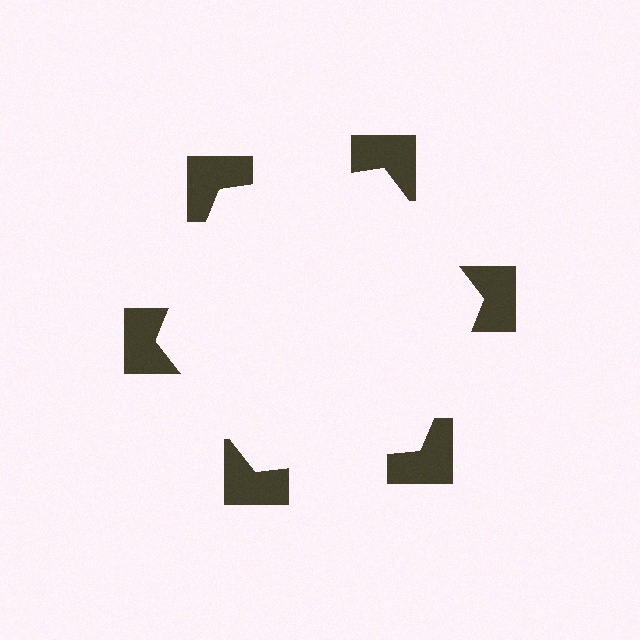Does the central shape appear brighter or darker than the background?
It typically appears slightly brighter than the background, even though no actual brightness change is drawn.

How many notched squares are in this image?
There are 6 — one at each vertex of the illusory hexagon.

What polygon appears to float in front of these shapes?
An illusory hexagon — its edges are inferred from the aligned wedge cuts in the notched squares, not physically drawn.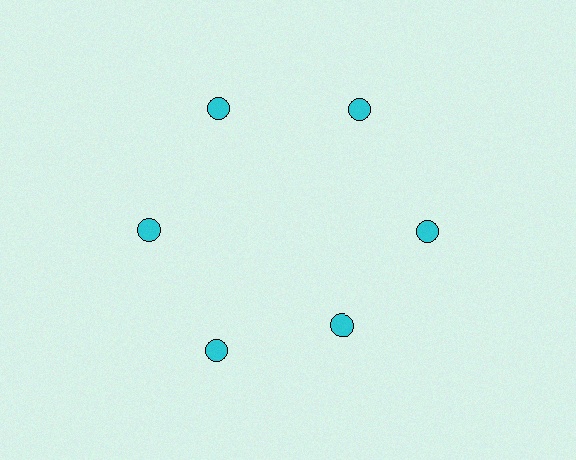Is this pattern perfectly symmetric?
No. The 6 cyan circles are arranged in a ring, but one element near the 5 o'clock position is pulled inward toward the center, breaking the 6-fold rotational symmetry.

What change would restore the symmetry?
The symmetry would be restored by moving it outward, back onto the ring so that all 6 circles sit at equal angles and equal distance from the center.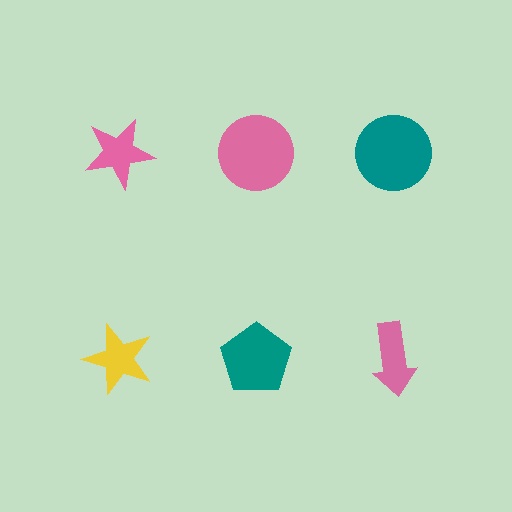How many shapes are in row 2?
3 shapes.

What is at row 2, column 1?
A yellow star.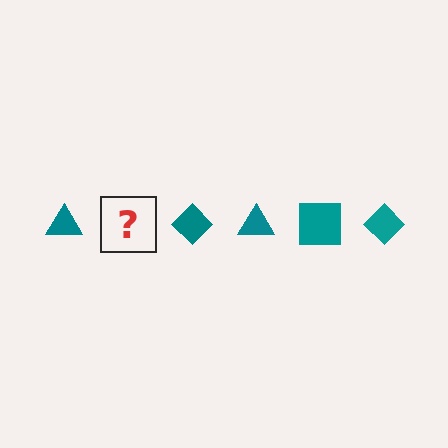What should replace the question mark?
The question mark should be replaced with a teal square.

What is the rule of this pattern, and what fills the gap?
The rule is that the pattern cycles through triangle, square, diamond shapes in teal. The gap should be filled with a teal square.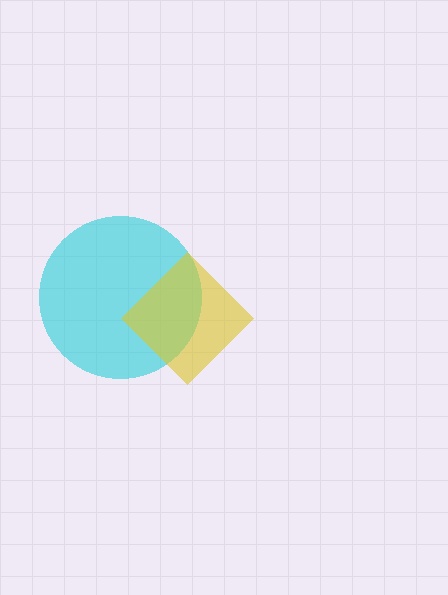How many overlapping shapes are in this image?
There are 2 overlapping shapes in the image.